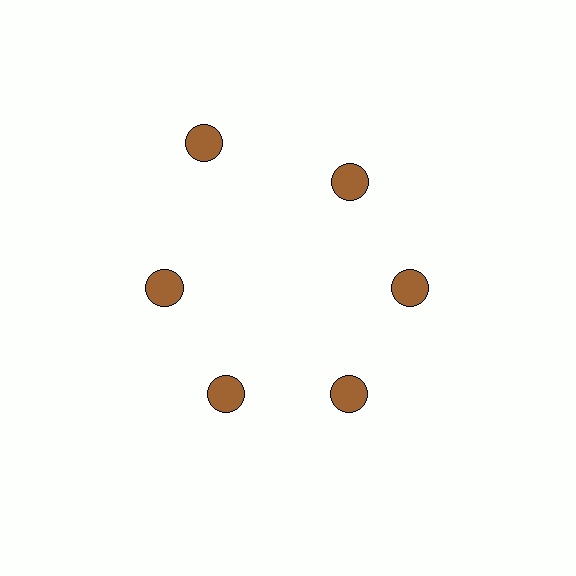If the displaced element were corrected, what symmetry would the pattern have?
It would have 6-fold rotational symmetry — the pattern would map onto itself every 60 degrees.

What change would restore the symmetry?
The symmetry would be restored by moving it inward, back onto the ring so that all 6 circles sit at equal angles and equal distance from the center.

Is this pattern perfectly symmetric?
No. The 6 brown circles are arranged in a ring, but one element near the 11 o'clock position is pushed outward from the center, breaking the 6-fold rotational symmetry.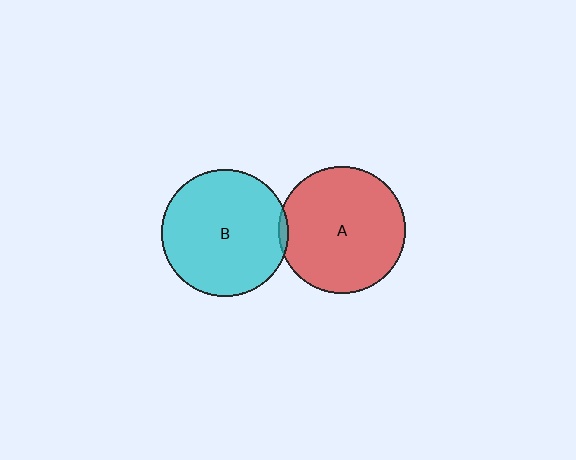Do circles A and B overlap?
Yes.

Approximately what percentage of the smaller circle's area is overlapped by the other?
Approximately 5%.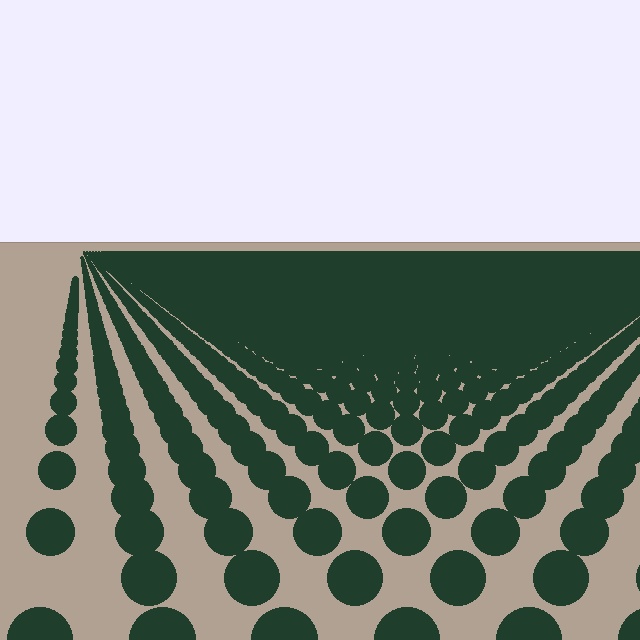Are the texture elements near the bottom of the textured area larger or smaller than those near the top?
Larger. Near the bottom, elements are closer to the viewer and appear at a bigger on-screen size.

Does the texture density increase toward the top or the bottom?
Density increases toward the top.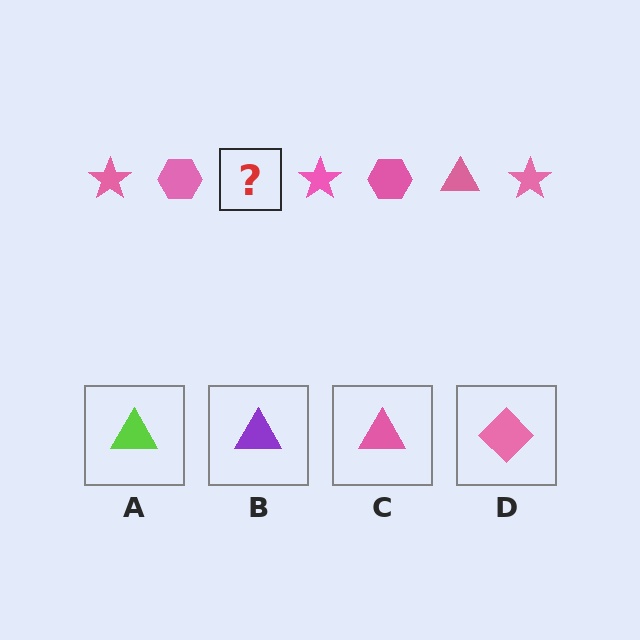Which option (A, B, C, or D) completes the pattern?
C.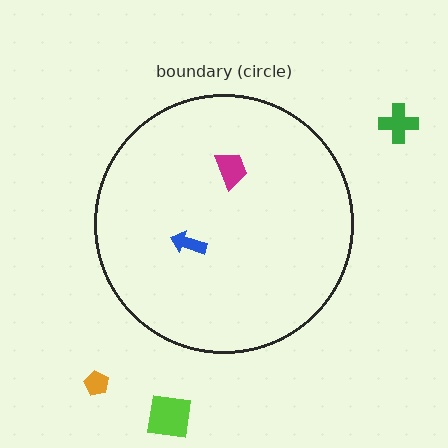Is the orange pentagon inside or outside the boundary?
Outside.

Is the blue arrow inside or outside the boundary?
Inside.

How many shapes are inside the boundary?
2 inside, 3 outside.